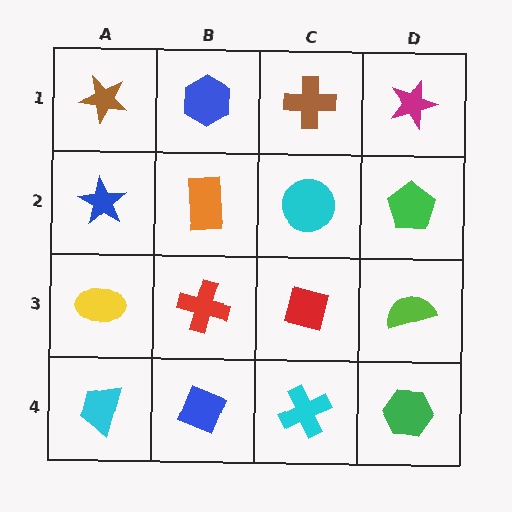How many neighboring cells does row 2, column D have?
3.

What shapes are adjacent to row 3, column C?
A cyan circle (row 2, column C), a cyan cross (row 4, column C), a red cross (row 3, column B), a lime semicircle (row 3, column D).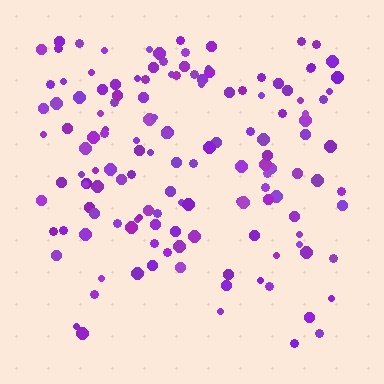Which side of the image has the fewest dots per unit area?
The bottom.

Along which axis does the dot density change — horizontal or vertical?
Vertical.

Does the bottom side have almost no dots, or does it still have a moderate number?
Still a moderate number, just noticeably fewer than the top.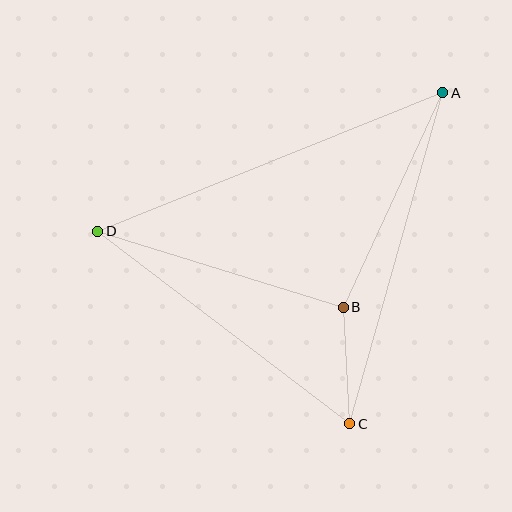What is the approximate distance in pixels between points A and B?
The distance between A and B is approximately 236 pixels.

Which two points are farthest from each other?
Points A and D are farthest from each other.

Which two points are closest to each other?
Points B and C are closest to each other.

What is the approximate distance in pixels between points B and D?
The distance between B and D is approximately 257 pixels.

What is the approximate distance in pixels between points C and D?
The distance between C and D is approximately 317 pixels.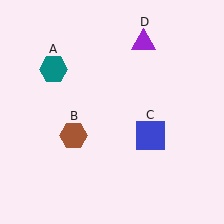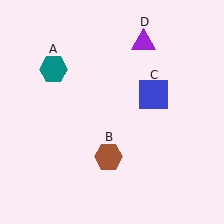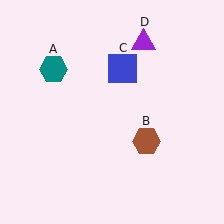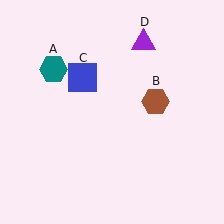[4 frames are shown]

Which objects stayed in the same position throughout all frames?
Teal hexagon (object A) and purple triangle (object D) remained stationary.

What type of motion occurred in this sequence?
The brown hexagon (object B), blue square (object C) rotated counterclockwise around the center of the scene.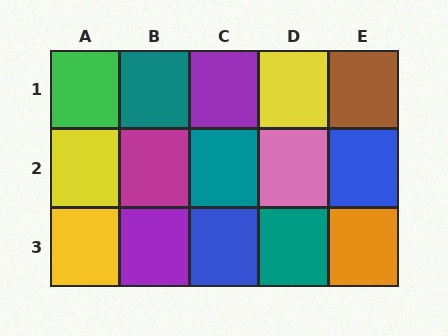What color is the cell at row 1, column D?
Yellow.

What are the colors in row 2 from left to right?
Yellow, magenta, teal, pink, blue.